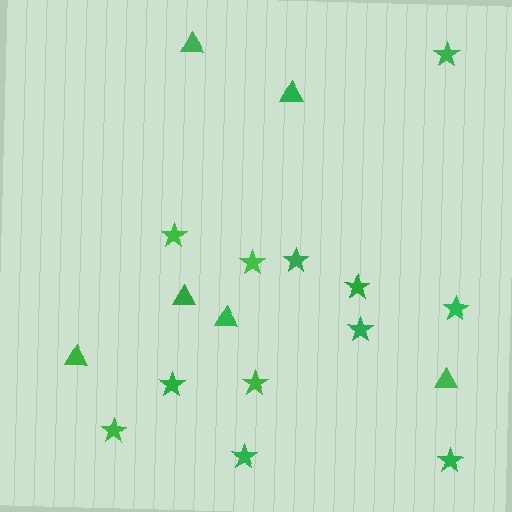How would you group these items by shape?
There are 2 groups: one group of stars (12) and one group of triangles (6).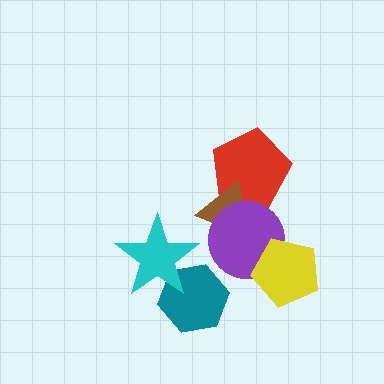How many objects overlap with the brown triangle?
2 objects overlap with the brown triangle.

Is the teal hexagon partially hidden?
Yes, it is partially covered by another shape.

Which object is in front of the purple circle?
The yellow pentagon is in front of the purple circle.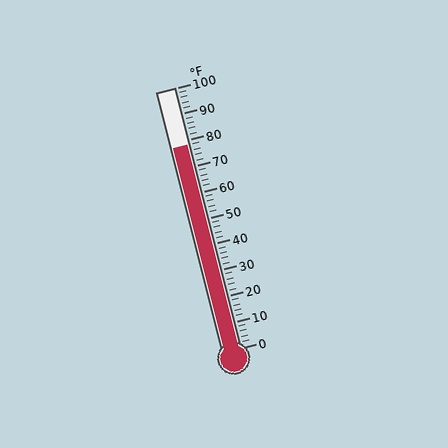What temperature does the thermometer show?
The thermometer shows approximately 78°F.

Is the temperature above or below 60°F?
The temperature is above 60°F.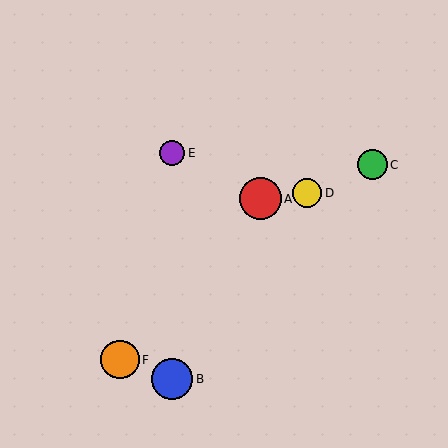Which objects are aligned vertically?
Objects B, E are aligned vertically.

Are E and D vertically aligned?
No, E is at x≈172 and D is at x≈307.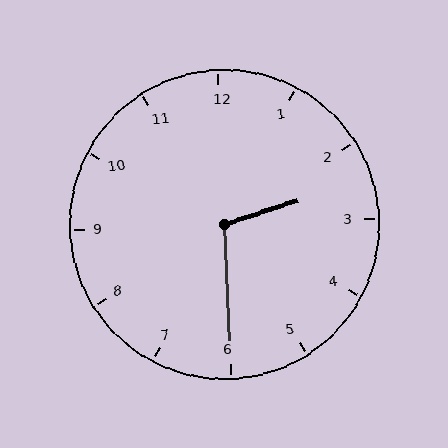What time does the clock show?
2:30.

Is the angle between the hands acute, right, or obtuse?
It is obtuse.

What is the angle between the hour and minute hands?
Approximately 105 degrees.